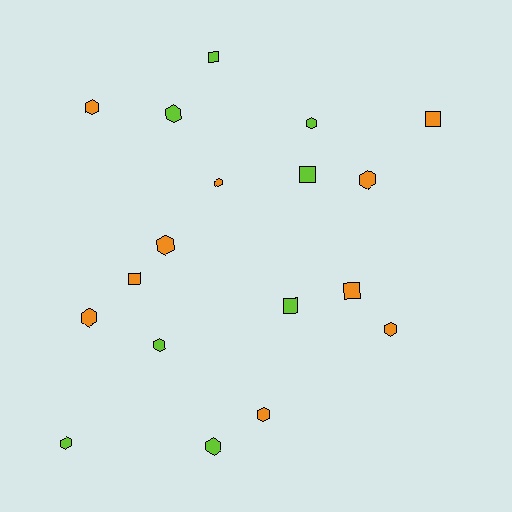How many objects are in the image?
There are 18 objects.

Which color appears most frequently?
Orange, with 10 objects.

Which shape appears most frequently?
Hexagon, with 12 objects.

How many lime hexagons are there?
There are 5 lime hexagons.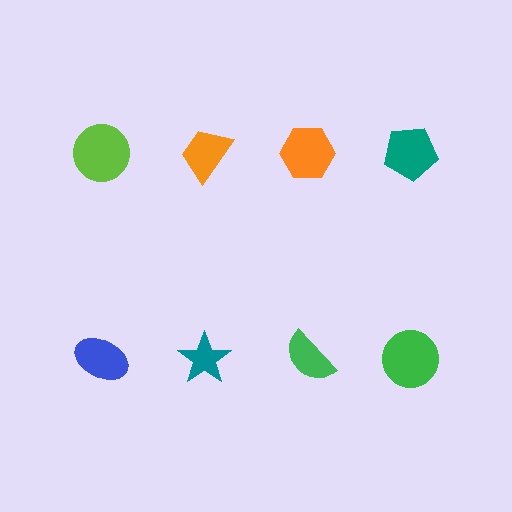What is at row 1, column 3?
An orange hexagon.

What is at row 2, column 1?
A blue ellipse.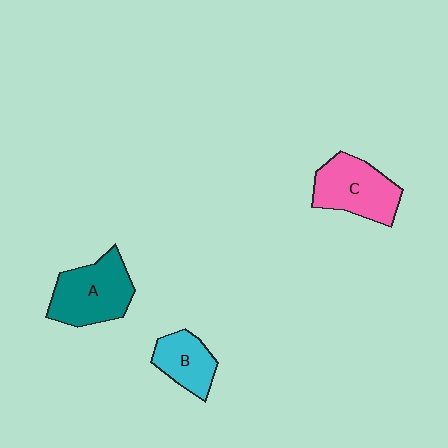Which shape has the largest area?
Shape A (teal).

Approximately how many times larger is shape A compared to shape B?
Approximately 1.6 times.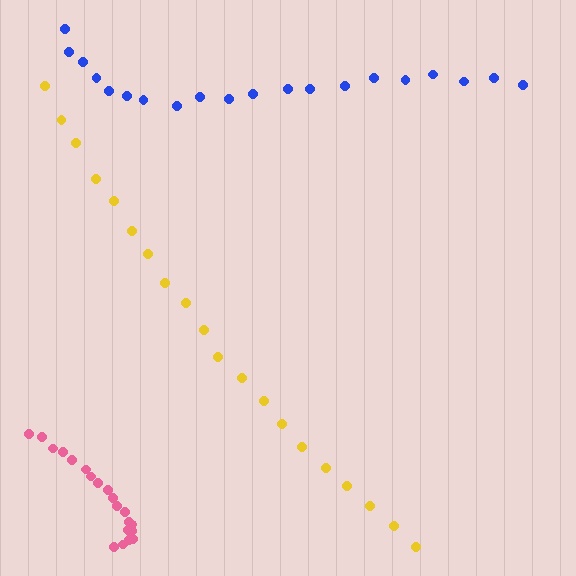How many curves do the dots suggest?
There are 3 distinct paths.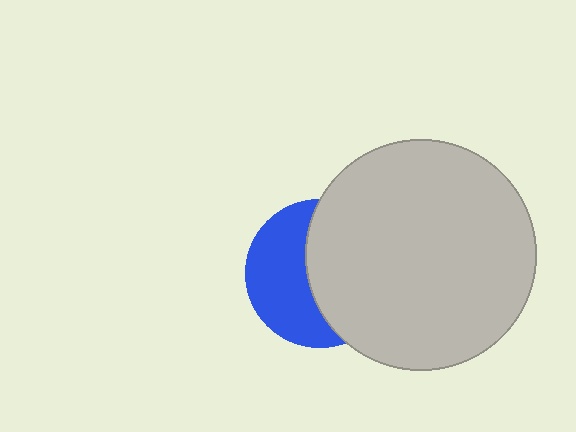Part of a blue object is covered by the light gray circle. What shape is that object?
It is a circle.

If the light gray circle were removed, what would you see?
You would see the complete blue circle.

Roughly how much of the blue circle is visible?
About half of it is visible (roughly 46%).